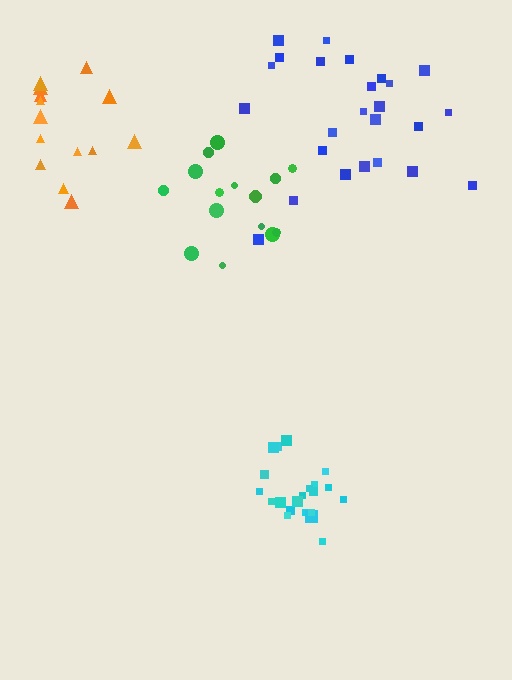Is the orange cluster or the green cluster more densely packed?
Green.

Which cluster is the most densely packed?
Cyan.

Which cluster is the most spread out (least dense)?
Orange.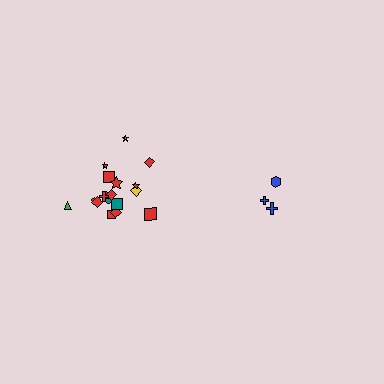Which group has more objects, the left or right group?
The left group.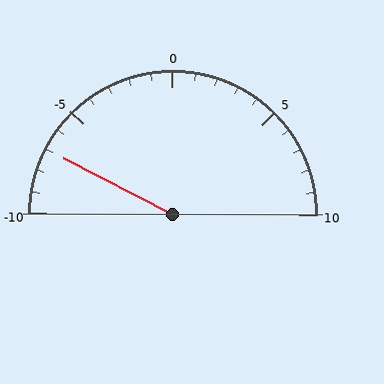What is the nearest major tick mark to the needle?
The nearest major tick mark is -5.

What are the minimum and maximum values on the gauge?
The gauge ranges from -10 to 10.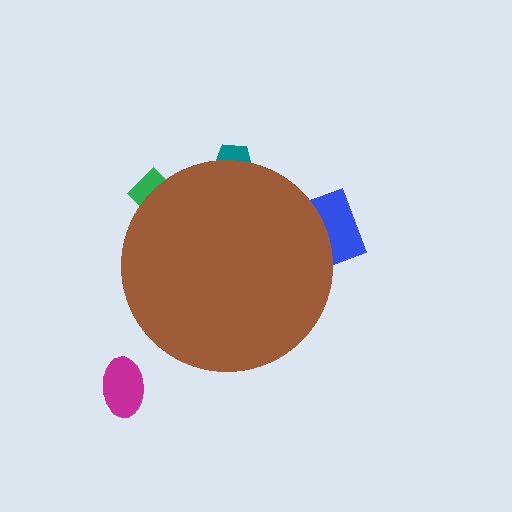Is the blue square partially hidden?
Yes, the blue square is partially hidden behind the brown circle.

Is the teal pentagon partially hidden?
Yes, the teal pentagon is partially hidden behind the brown circle.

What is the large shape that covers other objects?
A brown circle.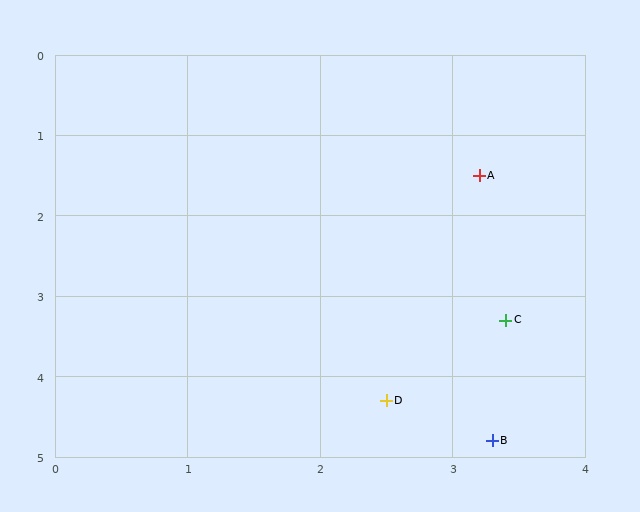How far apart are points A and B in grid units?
Points A and B are about 3.3 grid units apart.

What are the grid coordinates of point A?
Point A is at approximately (3.2, 1.5).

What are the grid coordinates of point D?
Point D is at approximately (2.5, 4.3).